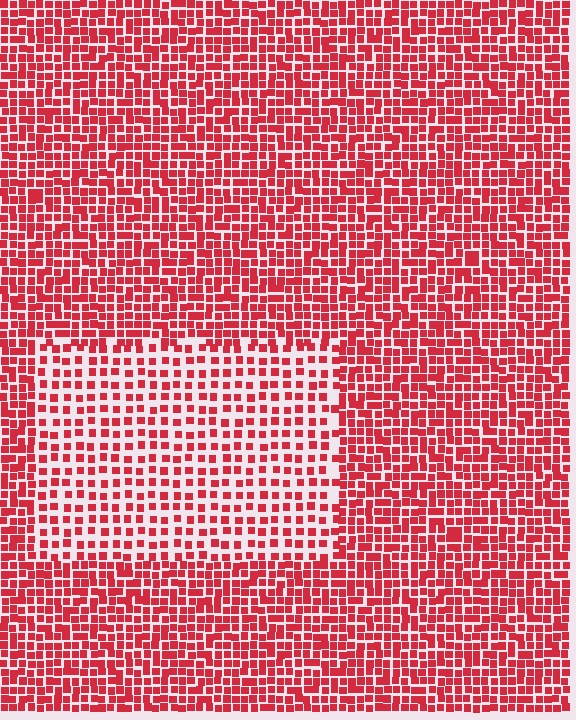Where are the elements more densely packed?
The elements are more densely packed outside the rectangle boundary.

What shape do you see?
I see a rectangle.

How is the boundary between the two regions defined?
The boundary is defined by a change in element density (approximately 1.9x ratio). All elements are the same color, size, and shape.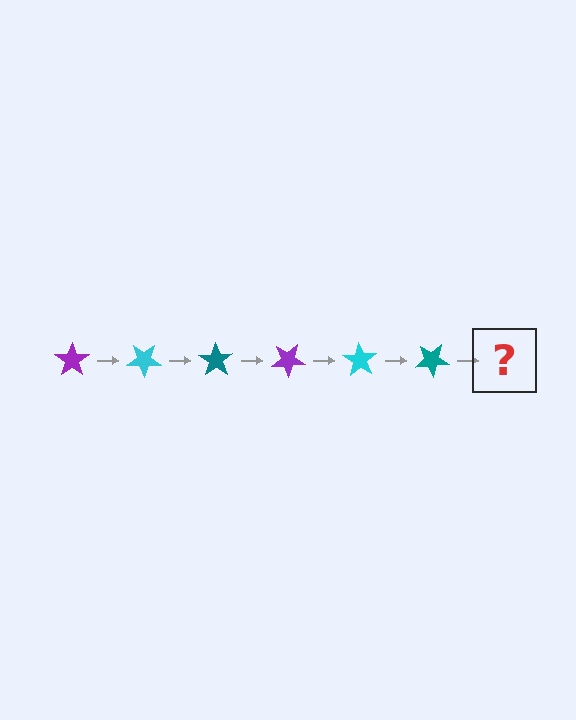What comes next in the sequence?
The next element should be a purple star, rotated 210 degrees from the start.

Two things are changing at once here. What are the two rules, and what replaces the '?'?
The two rules are that it rotates 35 degrees each step and the color cycles through purple, cyan, and teal. The '?' should be a purple star, rotated 210 degrees from the start.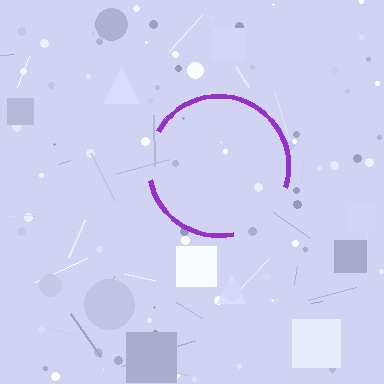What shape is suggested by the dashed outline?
The dashed outline suggests a circle.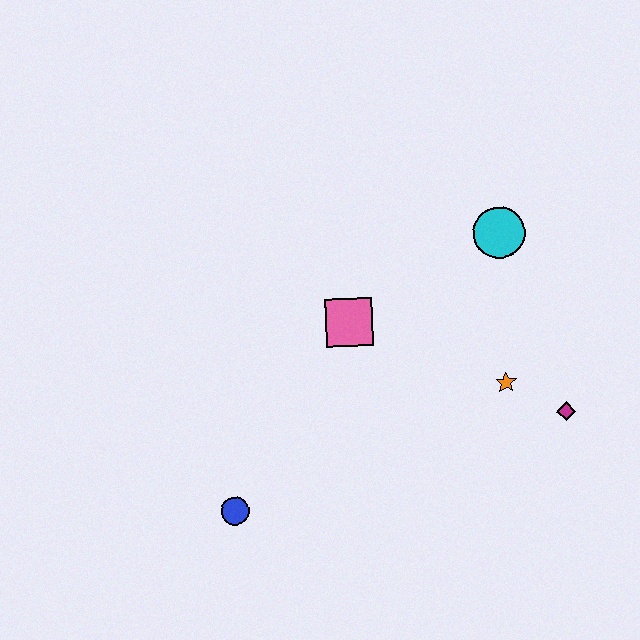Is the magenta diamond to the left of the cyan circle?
No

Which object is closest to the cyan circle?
The orange star is closest to the cyan circle.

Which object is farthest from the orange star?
The blue circle is farthest from the orange star.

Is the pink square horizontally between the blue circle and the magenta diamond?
Yes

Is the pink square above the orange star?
Yes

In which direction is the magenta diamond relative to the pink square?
The magenta diamond is to the right of the pink square.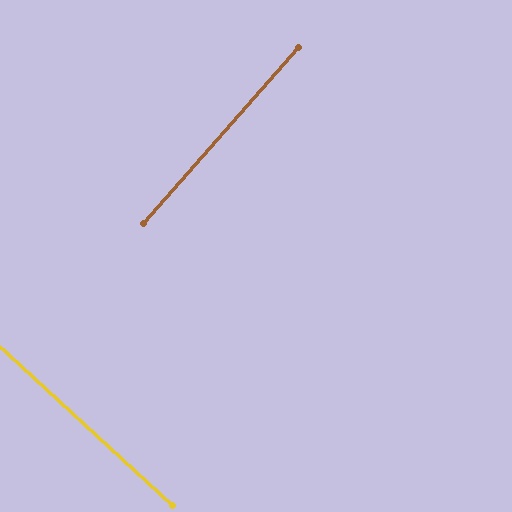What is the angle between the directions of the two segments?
Approximately 89 degrees.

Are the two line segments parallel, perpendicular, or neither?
Perpendicular — they meet at approximately 89°.